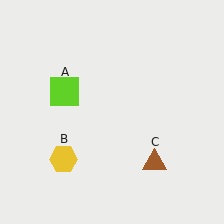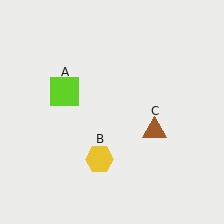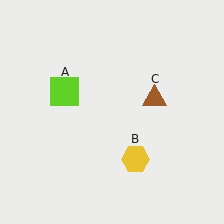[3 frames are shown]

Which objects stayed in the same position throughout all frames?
Lime square (object A) remained stationary.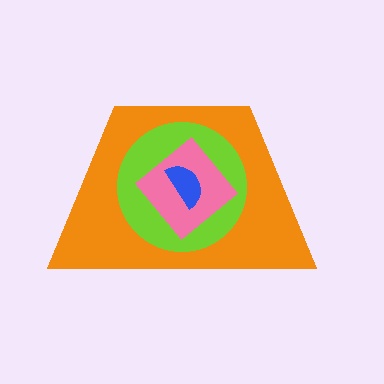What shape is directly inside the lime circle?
The pink diamond.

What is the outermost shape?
The orange trapezoid.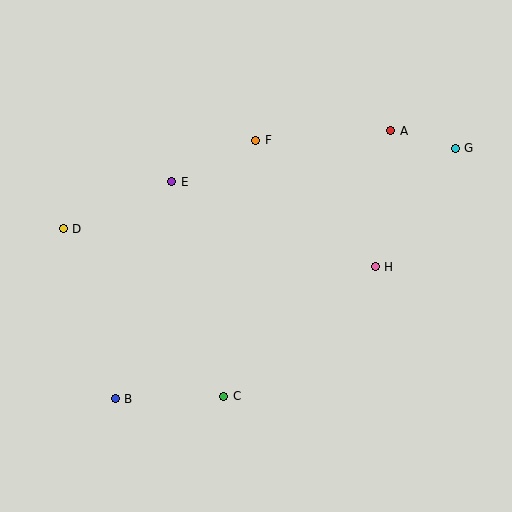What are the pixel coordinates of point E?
Point E is at (172, 182).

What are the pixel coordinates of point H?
Point H is at (375, 267).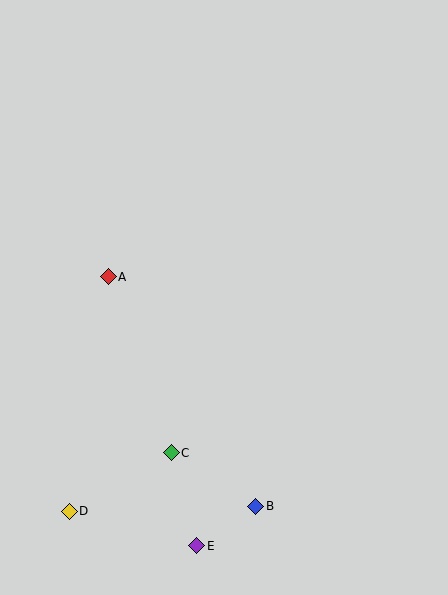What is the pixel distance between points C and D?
The distance between C and D is 118 pixels.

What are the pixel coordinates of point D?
Point D is at (69, 511).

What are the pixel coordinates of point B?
Point B is at (256, 506).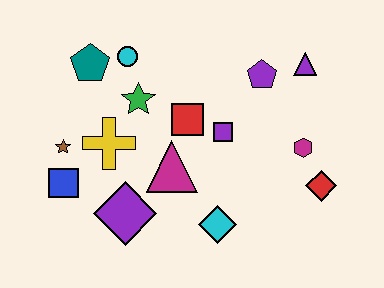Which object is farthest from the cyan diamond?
The teal pentagon is farthest from the cyan diamond.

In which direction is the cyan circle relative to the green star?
The cyan circle is above the green star.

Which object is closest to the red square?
The purple square is closest to the red square.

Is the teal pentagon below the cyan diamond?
No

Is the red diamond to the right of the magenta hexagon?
Yes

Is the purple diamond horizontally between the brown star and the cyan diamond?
Yes